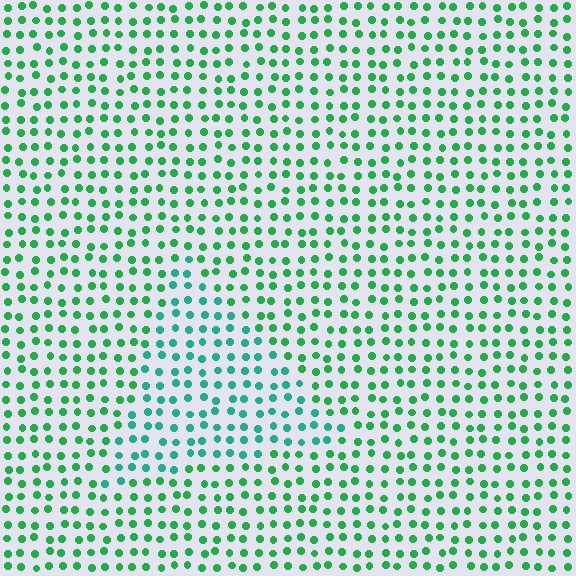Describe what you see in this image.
The image is filled with small green elements in a uniform arrangement. A triangle-shaped region is visible where the elements are tinted to a slightly different hue, forming a subtle color boundary.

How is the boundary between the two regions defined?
The boundary is defined purely by a slight shift in hue (about 31 degrees). Spacing, size, and orientation are identical on both sides.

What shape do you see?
I see a triangle.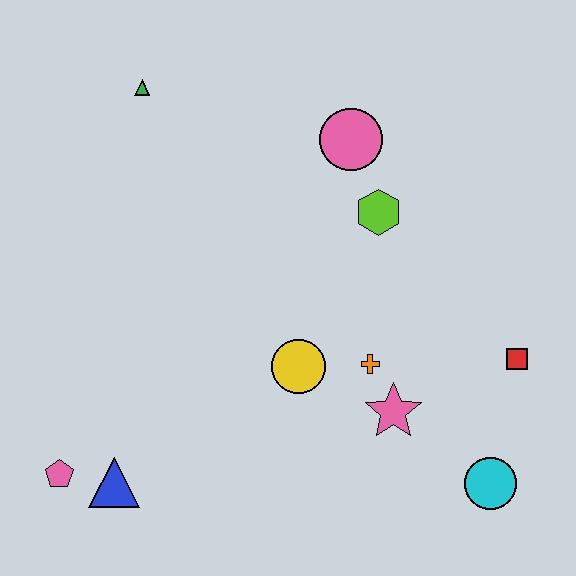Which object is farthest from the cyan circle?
The green triangle is farthest from the cyan circle.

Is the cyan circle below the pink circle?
Yes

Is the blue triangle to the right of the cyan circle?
No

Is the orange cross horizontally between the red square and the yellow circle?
Yes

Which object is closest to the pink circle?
The lime hexagon is closest to the pink circle.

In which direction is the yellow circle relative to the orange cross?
The yellow circle is to the left of the orange cross.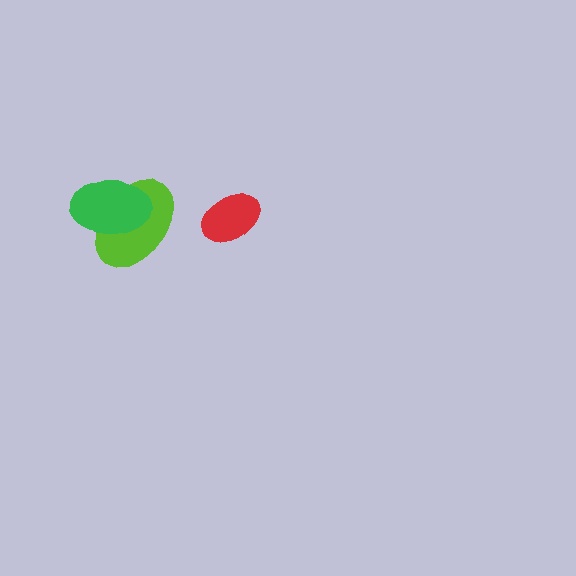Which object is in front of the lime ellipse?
The green ellipse is in front of the lime ellipse.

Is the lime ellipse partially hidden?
Yes, it is partially covered by another shape.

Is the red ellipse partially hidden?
No, no other shape covers it.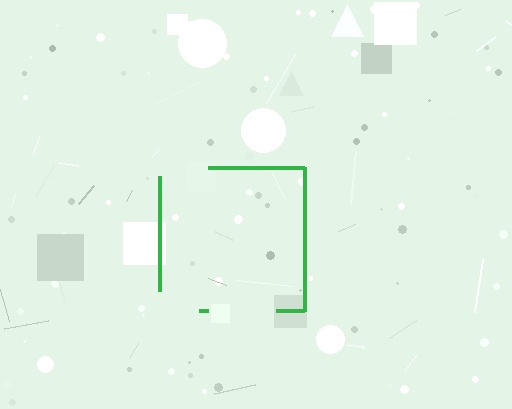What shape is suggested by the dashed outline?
The dashed outline suggests a square.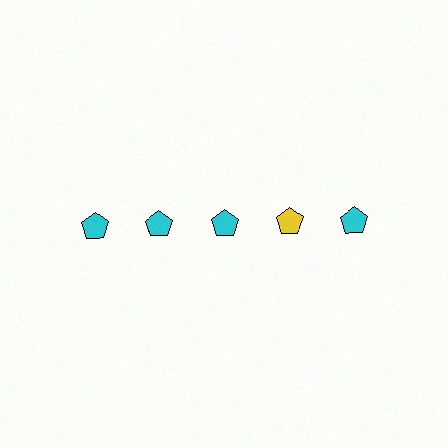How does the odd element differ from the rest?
It has a different color: yellow instead of cyan.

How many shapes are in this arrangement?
There are 5 shapes arranged in a grid pattern.